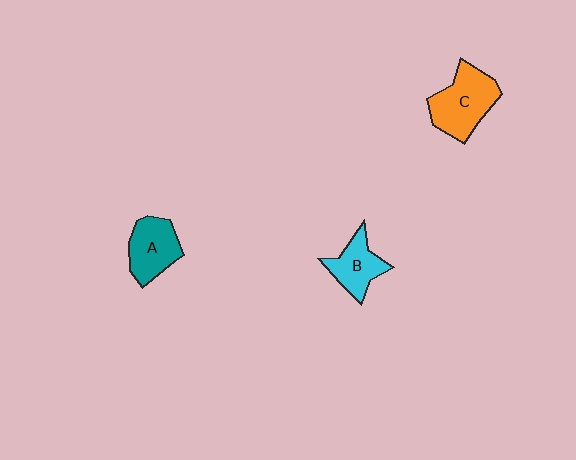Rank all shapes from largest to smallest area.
From largest to smallest: C (orange), A (teal), B (cyan).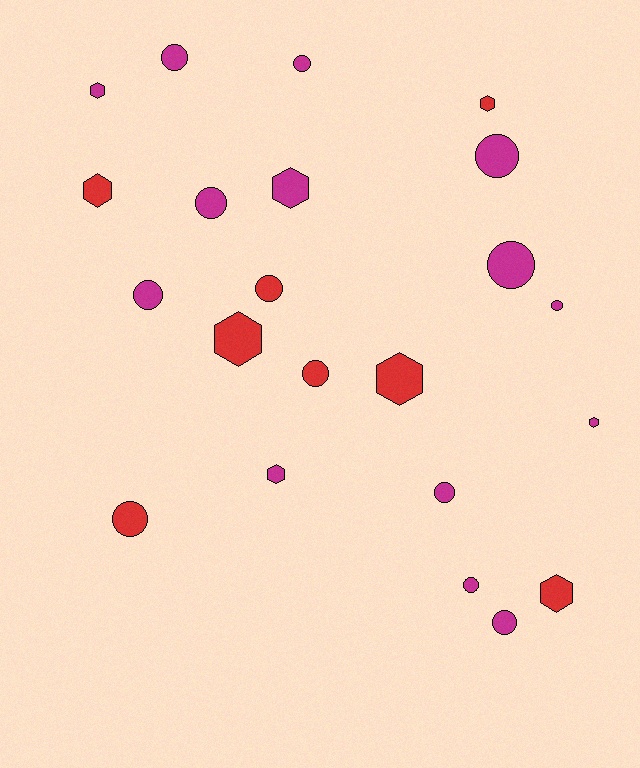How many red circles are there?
There are 3 red circles.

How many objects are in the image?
There are 22 objects.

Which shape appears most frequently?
Circle, with 13 objects.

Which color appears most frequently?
Magenta, with 14 objects.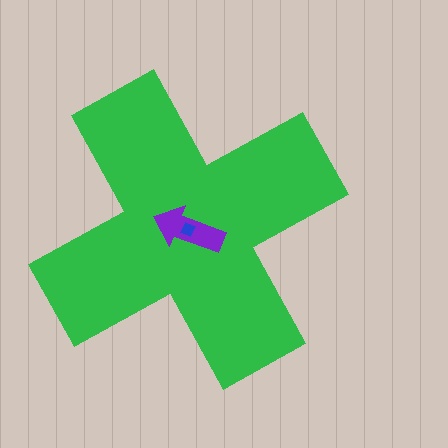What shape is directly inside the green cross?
The purple arrow.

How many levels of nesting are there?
3.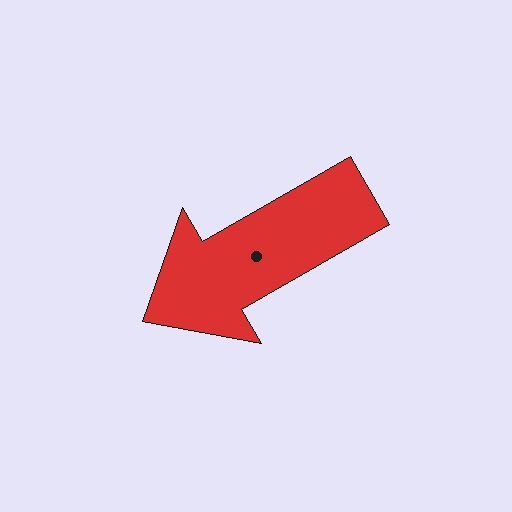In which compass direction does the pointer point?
Southwest.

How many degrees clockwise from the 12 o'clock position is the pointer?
Approximately 240 degrees.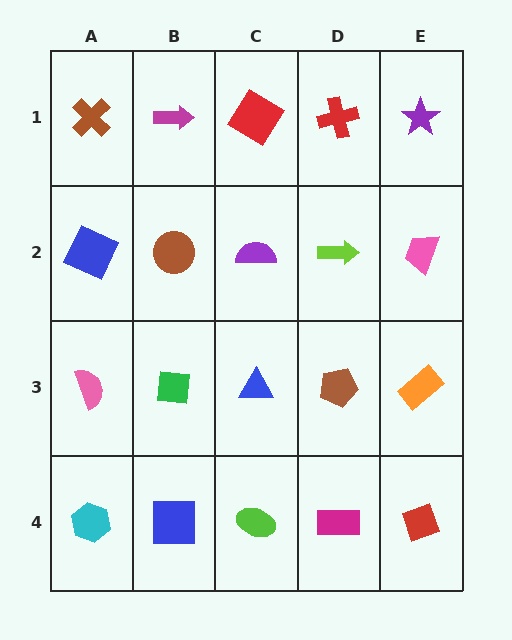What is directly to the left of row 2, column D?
A purple semicircle.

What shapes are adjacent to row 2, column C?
A red diamond (row 1, column C), a blue triangle (row 3, column C), a brown circle (row 2, column B), a lime arrow (row 2, column D).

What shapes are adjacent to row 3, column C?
A purple semicircle (row 2, column C), a lime ellipse (row 4, column C), a green square (row 3, column B), a brown pentagon (row 3, column D).